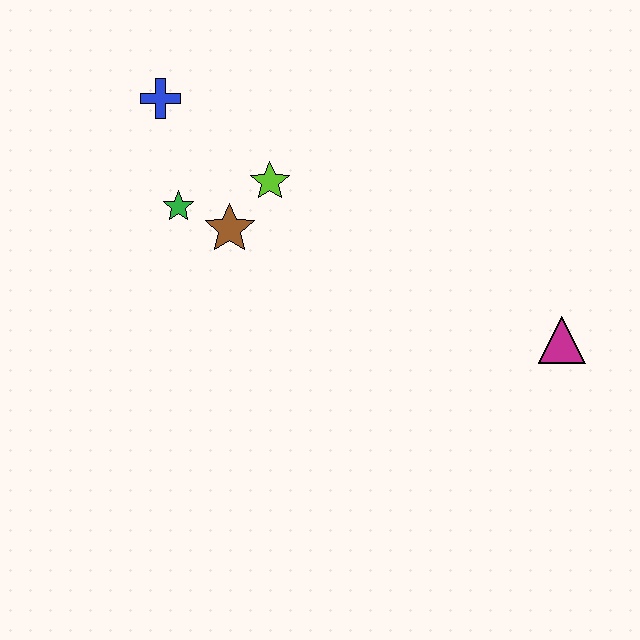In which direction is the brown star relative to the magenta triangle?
The brown star is to the left of the magenta triangle.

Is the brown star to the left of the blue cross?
No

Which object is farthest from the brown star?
The magenta triangle is farthest from the brown star.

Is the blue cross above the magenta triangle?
Yes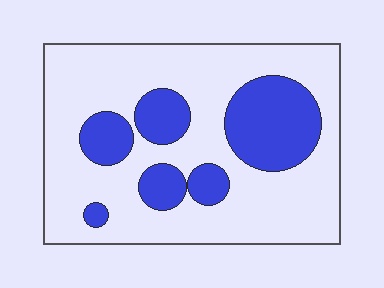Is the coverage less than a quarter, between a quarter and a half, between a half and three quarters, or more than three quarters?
Between a quarter and a half.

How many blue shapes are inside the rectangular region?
6.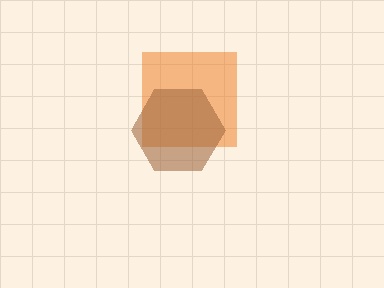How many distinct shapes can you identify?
There are 2 distinct shapes: an orange square, a brown hexagon.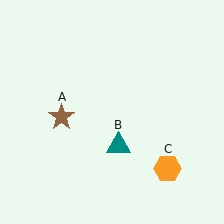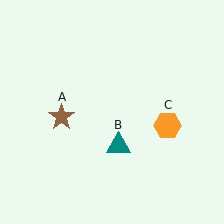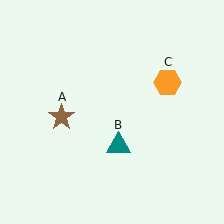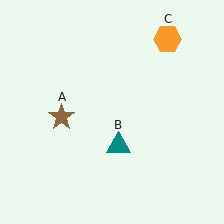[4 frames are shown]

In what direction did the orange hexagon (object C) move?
The orange hexagon (object C) moved up.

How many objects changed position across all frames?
1 object changed position: orange hexagon (object C).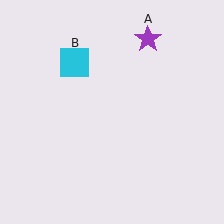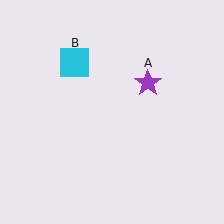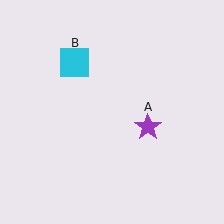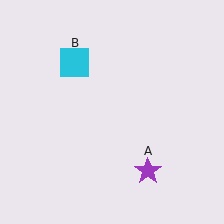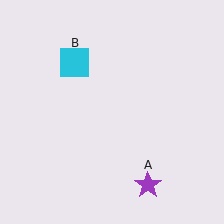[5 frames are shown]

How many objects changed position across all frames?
1 object changed position: purple star (object A).